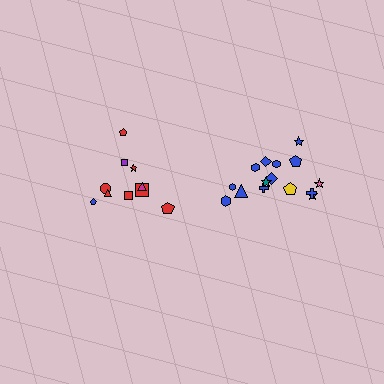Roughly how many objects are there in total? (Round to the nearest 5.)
Roughly 25 objects in total.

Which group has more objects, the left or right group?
The right group.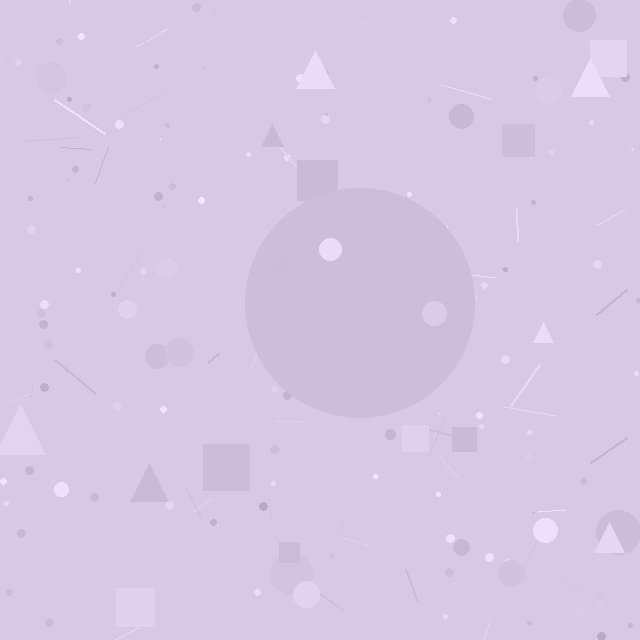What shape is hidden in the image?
A circle is hidden in the image.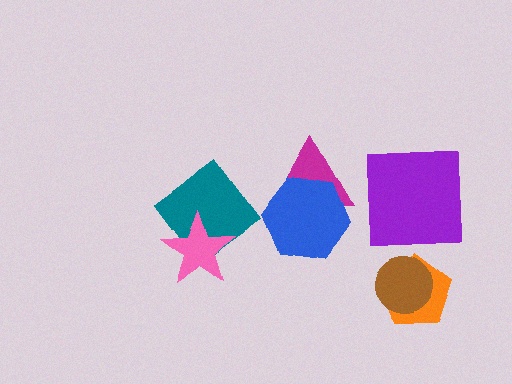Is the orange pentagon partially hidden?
Yes, it is partially covered by another shape.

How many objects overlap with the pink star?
1 object overlaps with the pink star.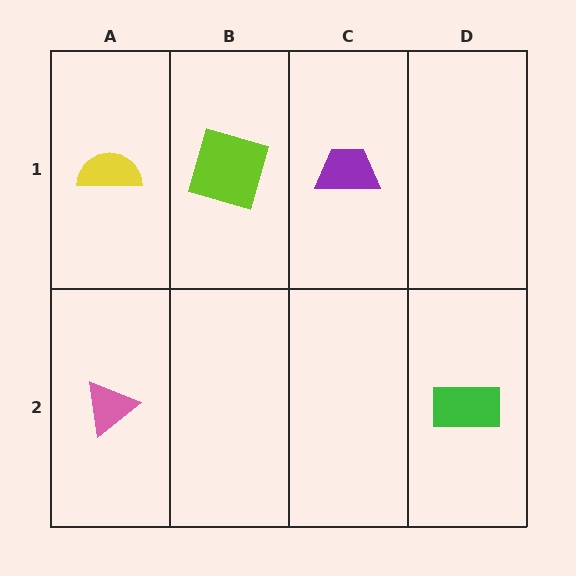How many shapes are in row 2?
2 shapes.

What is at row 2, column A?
A pink triangle.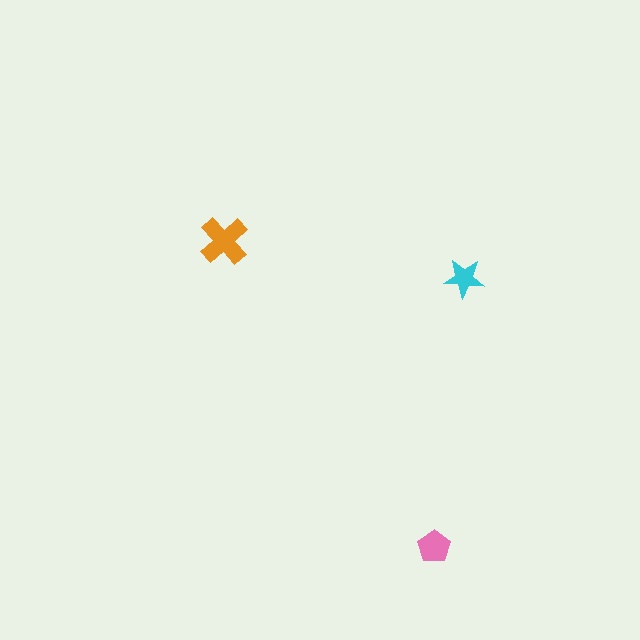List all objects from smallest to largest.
The cyan star, the pink pentagon, the orange cross.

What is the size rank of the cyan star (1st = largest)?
3rd.